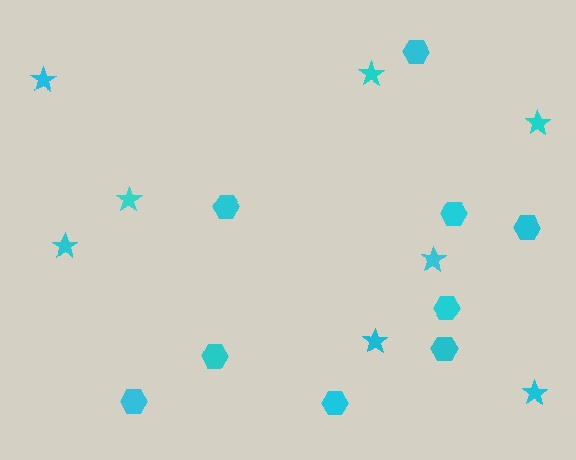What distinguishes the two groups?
There are 2 groups: one group of stars (8) and one group of hexagons (9).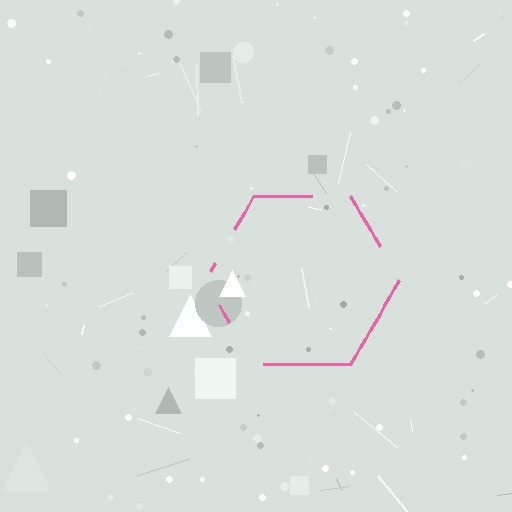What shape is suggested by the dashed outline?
The dashed outline suggests a hexagon.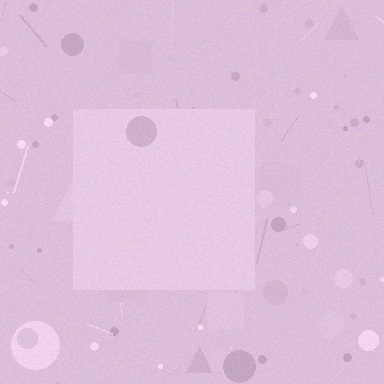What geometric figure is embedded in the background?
A square is embedded in the background.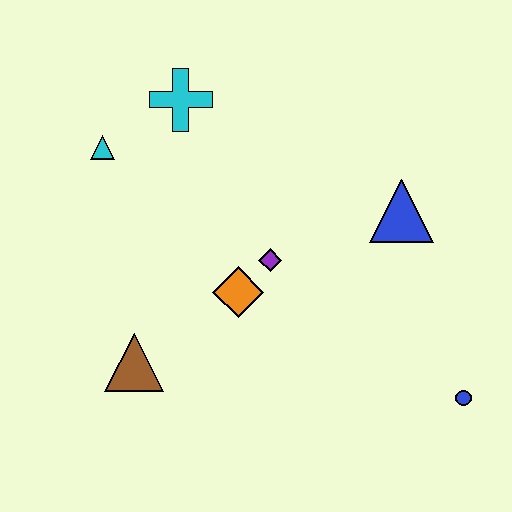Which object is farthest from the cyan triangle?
The blue circle is farthest from the cyan triangle.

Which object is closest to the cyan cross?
The cyan triangle is closest to the cyan cross.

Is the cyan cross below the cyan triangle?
No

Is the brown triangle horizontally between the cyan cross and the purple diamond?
No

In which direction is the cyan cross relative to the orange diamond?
The cyan cross is above the orange diamond.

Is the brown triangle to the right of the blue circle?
No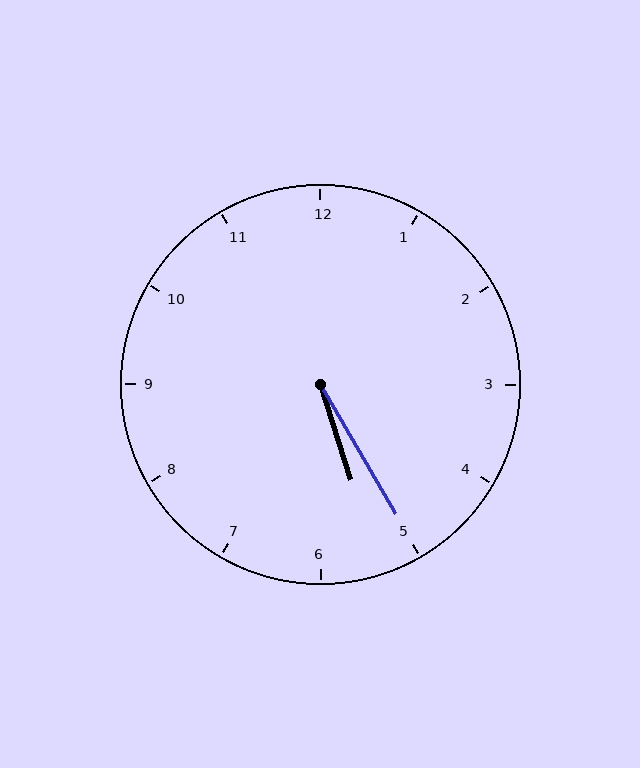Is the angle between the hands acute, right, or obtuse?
It is acute.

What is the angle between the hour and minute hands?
Approximately 12 degrees.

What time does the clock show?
5:25.